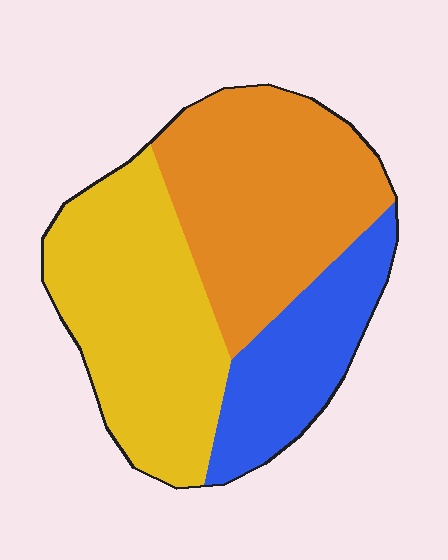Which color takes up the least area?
Blue, at roughly 20%.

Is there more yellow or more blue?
Yellow.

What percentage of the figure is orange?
Orange takes up about two fifths (2/5) of the figure.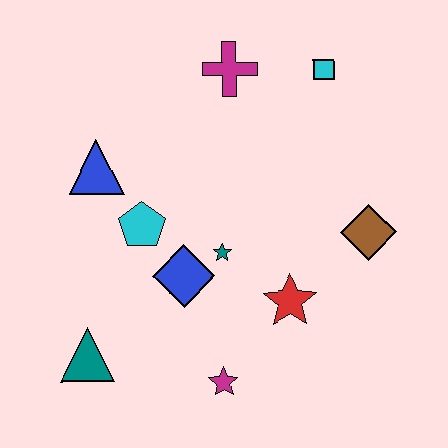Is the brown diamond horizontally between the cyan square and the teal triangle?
No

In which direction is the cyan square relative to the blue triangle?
The cyan square is to the right of the blue triangle.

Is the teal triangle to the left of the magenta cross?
Yes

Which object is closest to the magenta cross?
The cyan square is closest to the magenta cross.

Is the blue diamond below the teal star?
Yes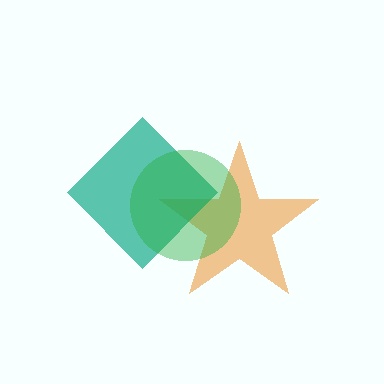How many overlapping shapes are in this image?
There are 3 overlapping shapes in the image.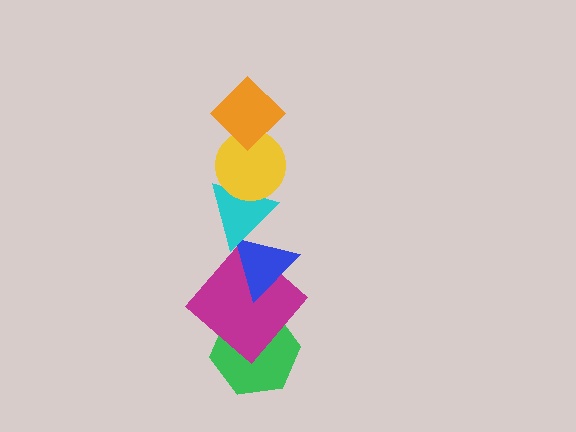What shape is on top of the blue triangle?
The cyan triangle is on top of the blue triangle.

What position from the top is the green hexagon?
The green hexagon is 6th from the top.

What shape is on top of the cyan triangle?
The yellow circle is on top of the cyan triangle.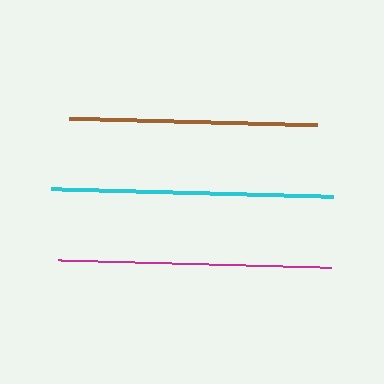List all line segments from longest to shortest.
From longest to shortest: cyan, magenta, brown.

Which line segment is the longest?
The cyan line is the longest at approximately 283 pixels.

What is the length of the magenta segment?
The magenta segment is approximately 274 pixels long.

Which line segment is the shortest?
The brown line is the shortest at approximately 249 pixels.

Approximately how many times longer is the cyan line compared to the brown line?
The cyan line is approximately 1.1 times the length of the brown line.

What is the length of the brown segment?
The brown segment is approximately 249 pixels long.